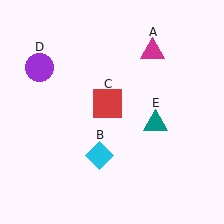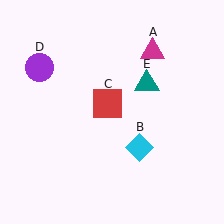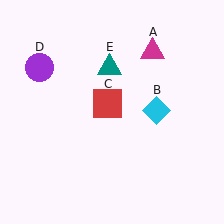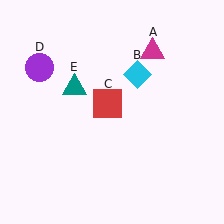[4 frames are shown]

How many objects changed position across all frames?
2 objects changed position: cyan diamond (object B), teal triangle (object E).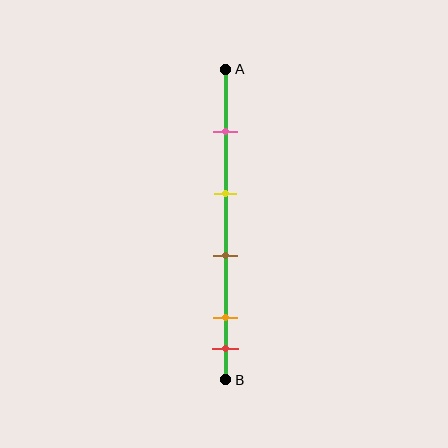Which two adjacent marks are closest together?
The orange and red marks are the closest adjacent pair.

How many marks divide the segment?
There are 5 marks dividing the segment.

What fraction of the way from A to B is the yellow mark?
The yellow mark is approximately 40% (0.4) of the way from A to B.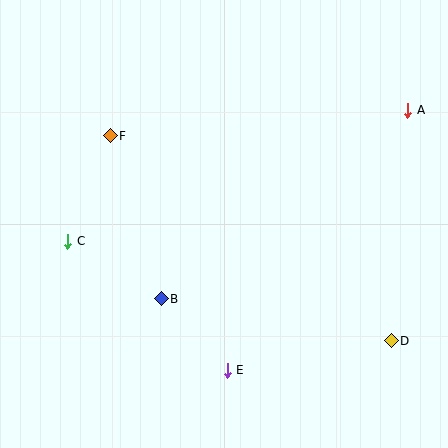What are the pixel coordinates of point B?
Point B is at (161, 299).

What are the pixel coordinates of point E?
Point E is at (227, 370).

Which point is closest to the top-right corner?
Point A is closest to the top-right corner.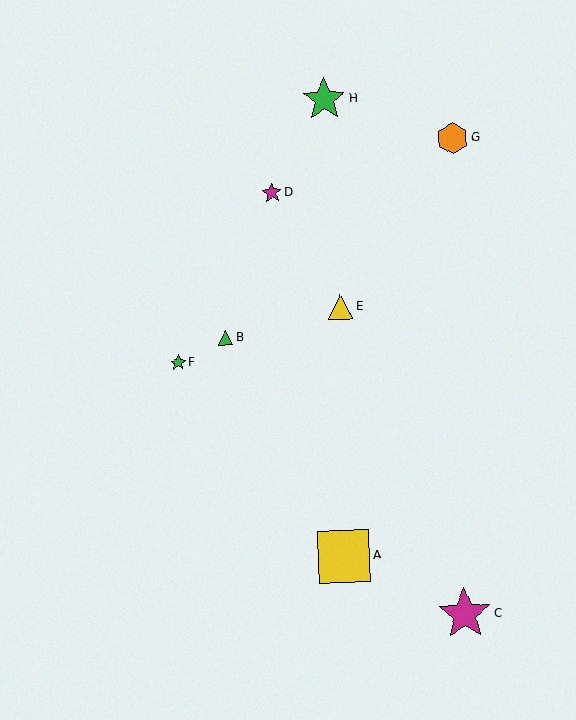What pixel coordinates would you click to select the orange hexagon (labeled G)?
Click at (452, 139) to select the orange hexagon G.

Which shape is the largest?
The magenta star (labeled C) is the largest.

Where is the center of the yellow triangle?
The center of the yellow triangle is at (341, 307).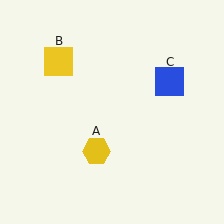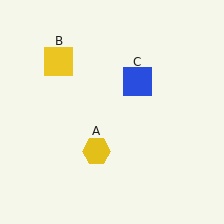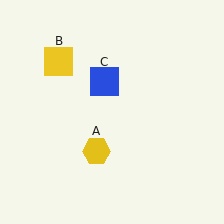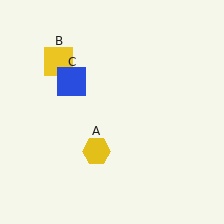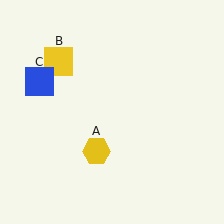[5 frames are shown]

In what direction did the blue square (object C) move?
The blue square (object C) moved left.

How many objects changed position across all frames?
1 object changed position: blue square (object C).